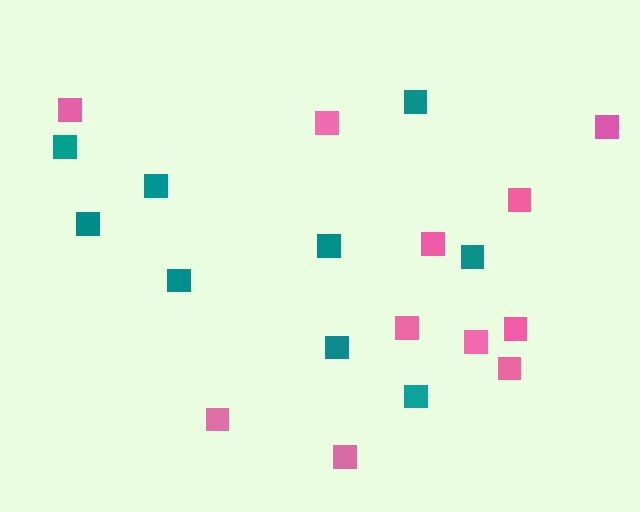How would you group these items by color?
There are 2 groups: one group of teal squares (9) and one group of pink squares (11).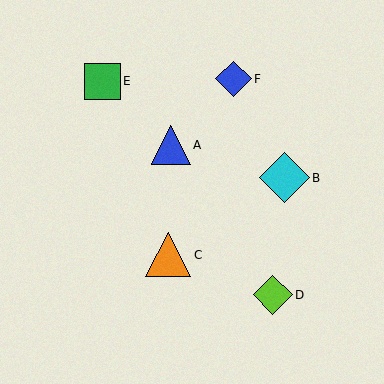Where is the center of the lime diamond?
The center of the lime diamond is at (272, 295).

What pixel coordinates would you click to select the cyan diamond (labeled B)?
Click at (285, 178) to select the cyan diamond B.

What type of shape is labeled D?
Shape D is a lime diamond.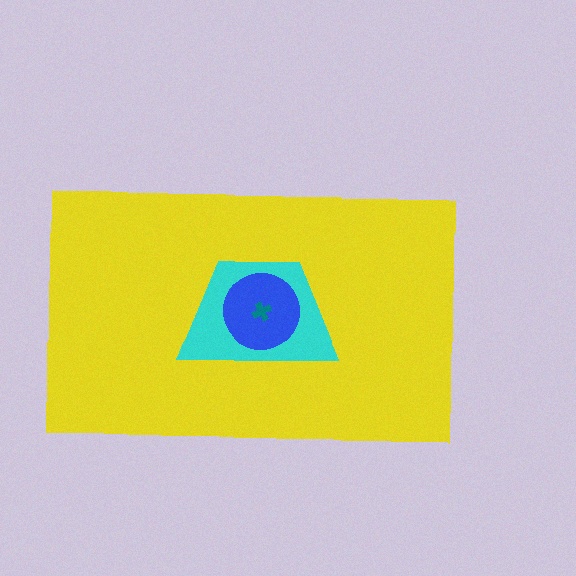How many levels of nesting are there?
4.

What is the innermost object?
The teal cross.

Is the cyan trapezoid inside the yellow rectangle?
Yes.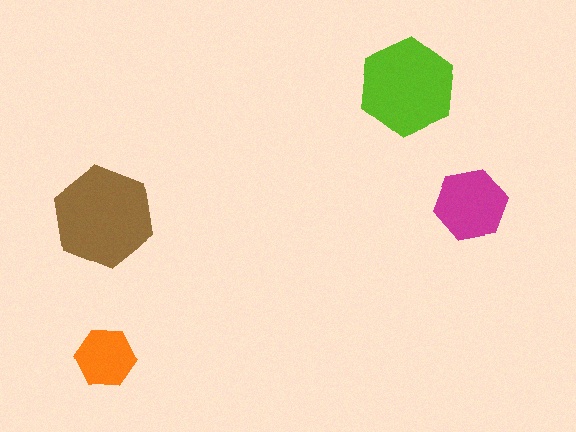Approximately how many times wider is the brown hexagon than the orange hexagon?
About 1.5 times wider.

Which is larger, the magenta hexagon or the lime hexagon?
The lime one.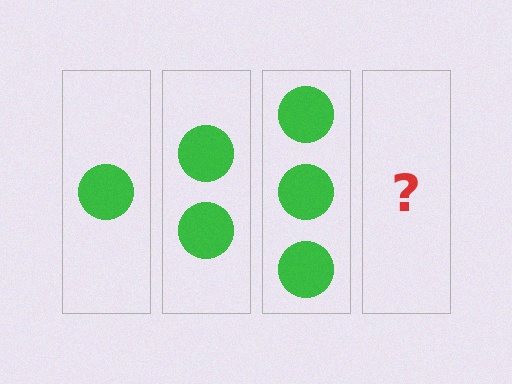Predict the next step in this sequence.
The next step is 4 circles.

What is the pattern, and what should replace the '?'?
The pattern is that each step adds one more circle. The '?' should be 4 circles.